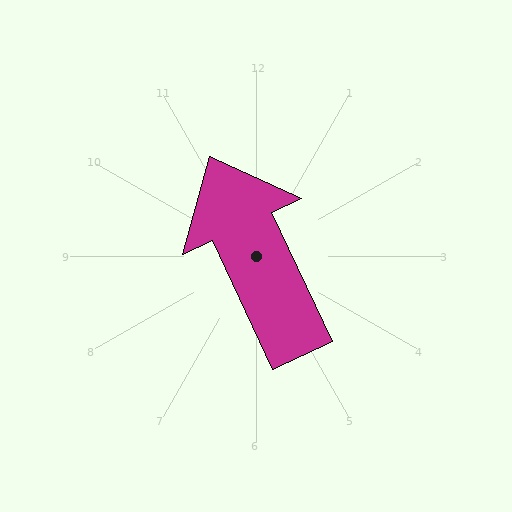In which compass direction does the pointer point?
Northwest.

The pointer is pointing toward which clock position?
Roughly 11 o'clock.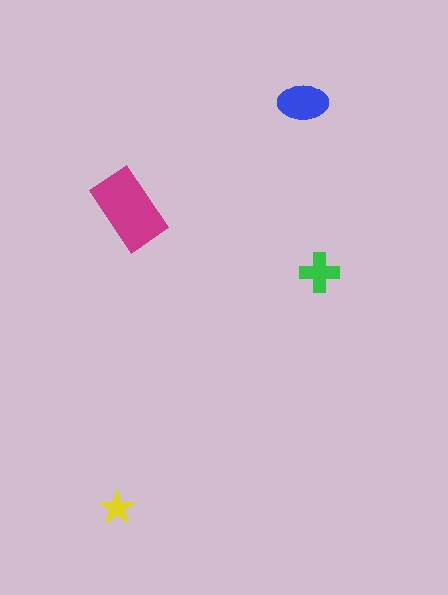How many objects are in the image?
There are 4 objects in the image.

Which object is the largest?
The magenta rectangle.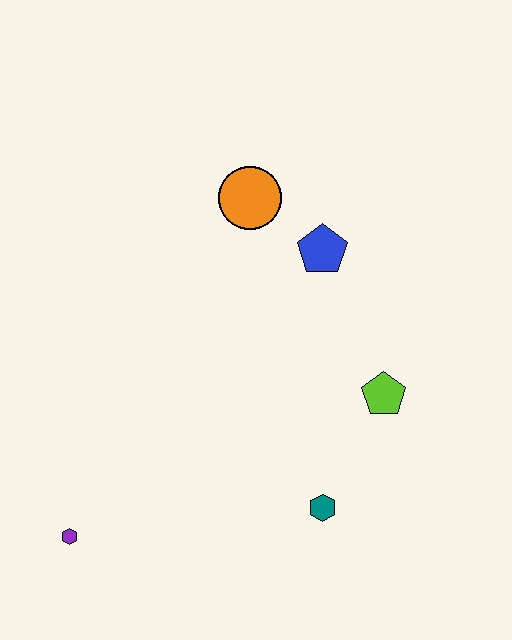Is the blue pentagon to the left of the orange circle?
No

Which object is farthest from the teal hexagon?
The orange circle is farthest from the teal hexagon.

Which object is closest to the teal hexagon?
The lime pentagon is closest to the teal hexagon.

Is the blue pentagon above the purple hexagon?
Yes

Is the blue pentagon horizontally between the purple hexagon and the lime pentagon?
Yes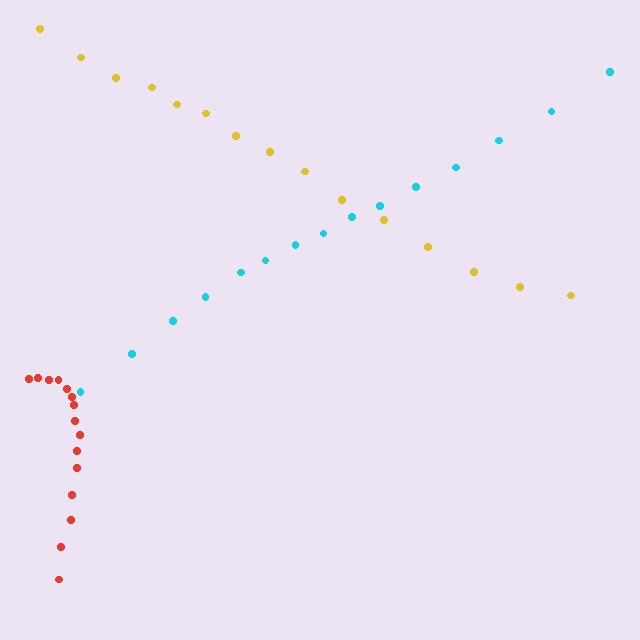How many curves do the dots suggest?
There are 3 distinct paths.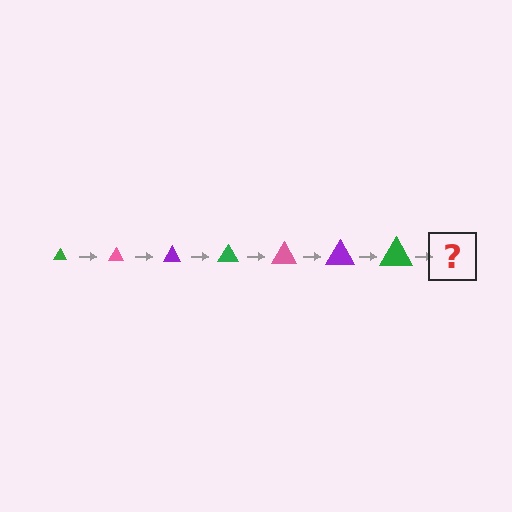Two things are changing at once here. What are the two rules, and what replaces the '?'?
The two rules are that the triangle grows larger each step and the color cycles through green, pink, and purple. The '?' should be a pink triangle, larger than the previous one.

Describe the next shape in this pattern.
It should be a pink triangle, larger than the previous one.